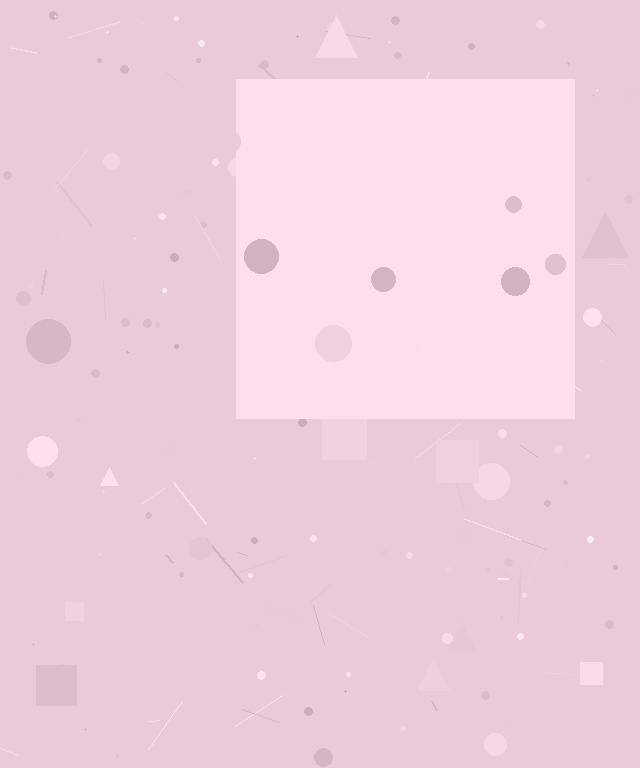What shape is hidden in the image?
A square is hidden in the image.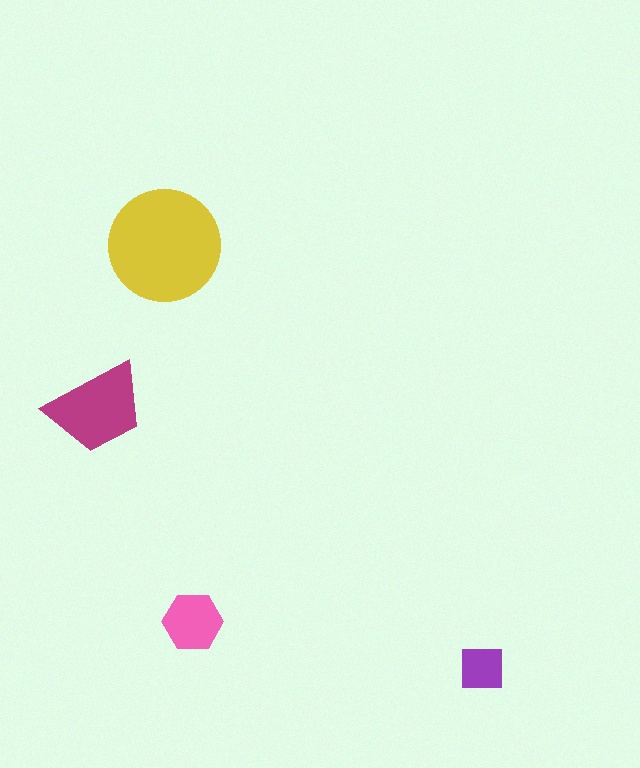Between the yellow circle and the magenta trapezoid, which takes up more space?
The yellow circle.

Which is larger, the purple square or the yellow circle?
The yellow circle.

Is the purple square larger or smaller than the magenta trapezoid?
Smaller.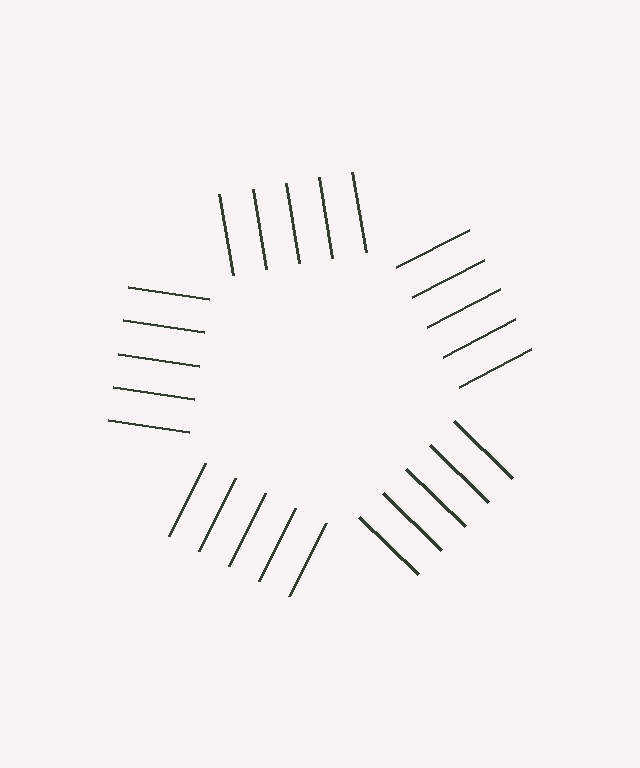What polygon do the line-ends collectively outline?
An illusory pentagon — the line segments terminate on its edges but no continuous stroke is drawn.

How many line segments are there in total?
25 — 5 along each of the 5 edges.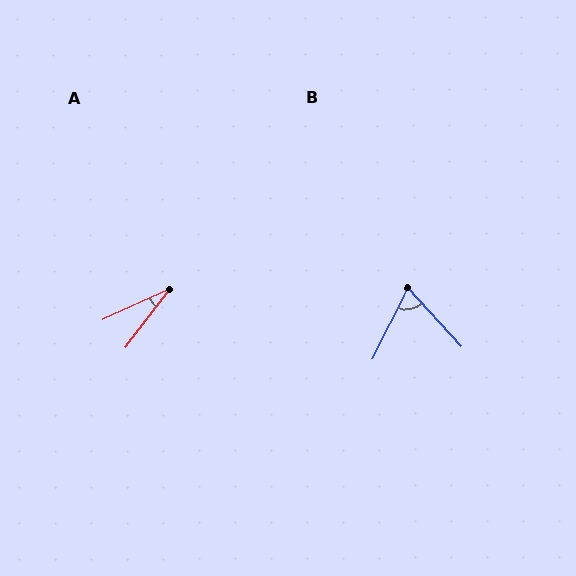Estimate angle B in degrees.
Approximately 69 degrees.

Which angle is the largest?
B, at approximately 69 degrees.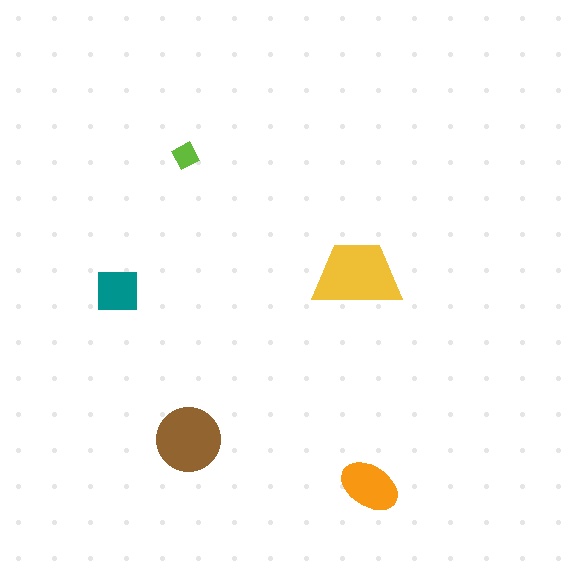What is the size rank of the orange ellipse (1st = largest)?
3rd.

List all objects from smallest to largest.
The lime diamond, the teal square, the orange ellipse, the brown circle, the yellow trapezoid.